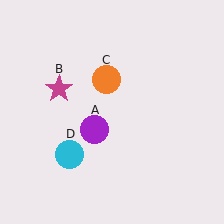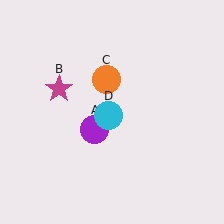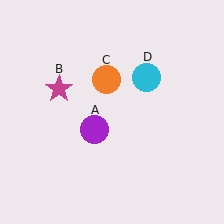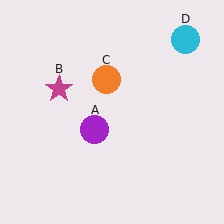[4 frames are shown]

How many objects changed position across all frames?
1 object changed position: cyan circle (object D).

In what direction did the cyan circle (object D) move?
The cyan circle (object D) moved up and to the right.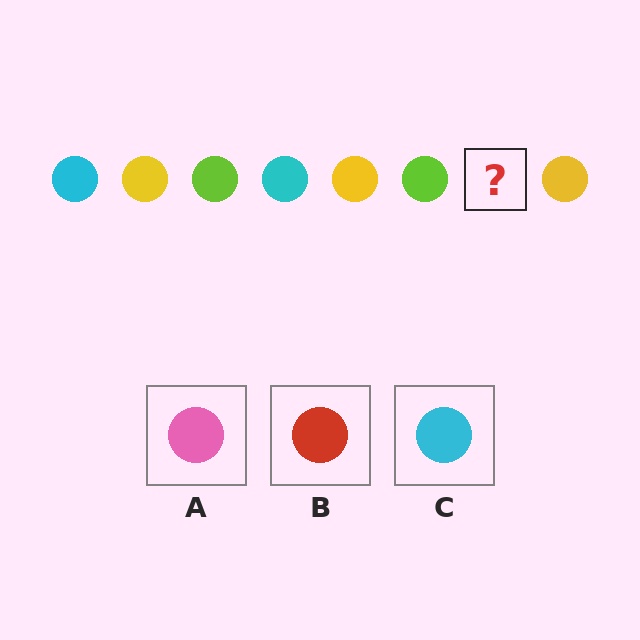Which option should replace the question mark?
Option C.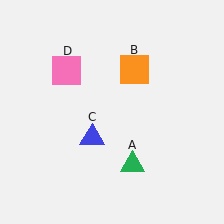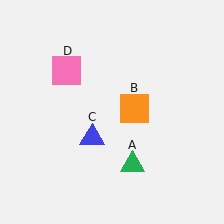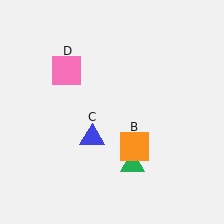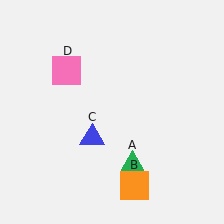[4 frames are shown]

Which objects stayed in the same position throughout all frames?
Green triangle (object A) and blue triangle (object C) and pink square (object D) remained stationary.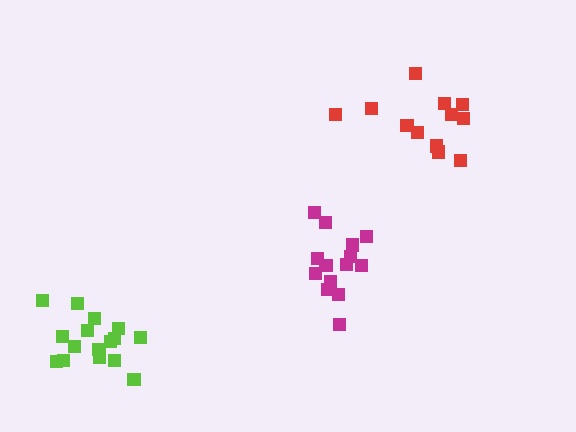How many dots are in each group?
Group 1: 14 dots, Group 2: 12 dots, Group 3: 16 dots (42 total).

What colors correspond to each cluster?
The clusters are colored: magenta, red, lime.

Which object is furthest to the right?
The red cluster is rightmost.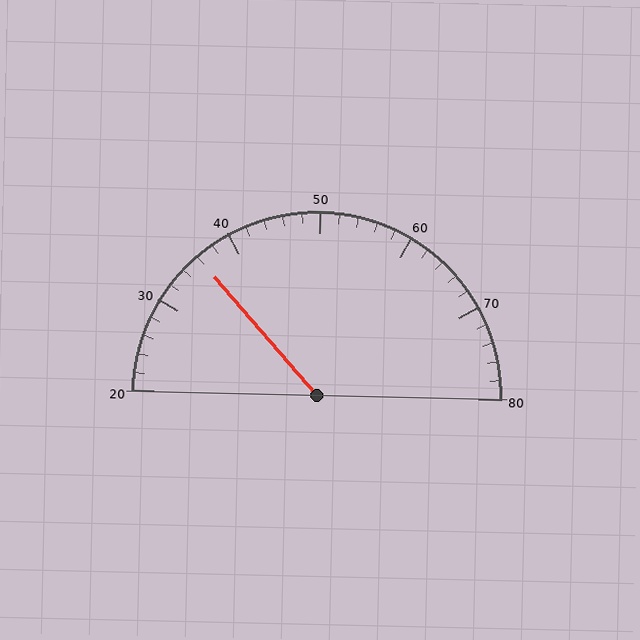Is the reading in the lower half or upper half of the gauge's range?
The reading is in the lower half of the range (20 to 80).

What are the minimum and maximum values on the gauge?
The gauge ranges from 20 to 80.